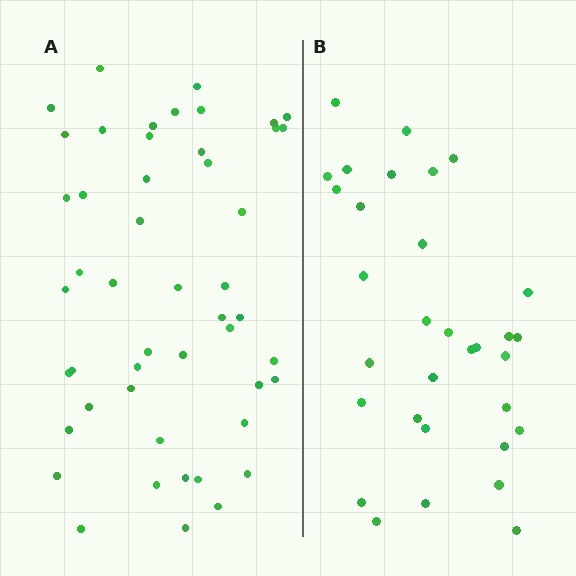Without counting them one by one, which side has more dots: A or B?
Region A (the left region) has more dots.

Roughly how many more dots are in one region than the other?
Region A has approximately 15 more dots than region B.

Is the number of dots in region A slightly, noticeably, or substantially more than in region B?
Region A has substantially more. The ratio is roughly 1.5 to 1.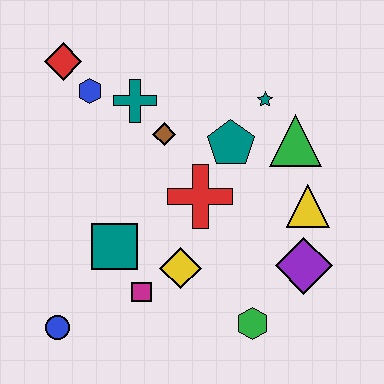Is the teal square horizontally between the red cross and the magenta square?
No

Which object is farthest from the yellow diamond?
The red diamond is farthest from the yellow diamond.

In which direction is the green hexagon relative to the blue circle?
The green hexagon is to the right of the blue circle.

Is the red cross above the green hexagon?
Yes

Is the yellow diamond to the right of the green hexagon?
No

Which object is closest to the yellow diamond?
The magenta square is closest to the yellow diamond.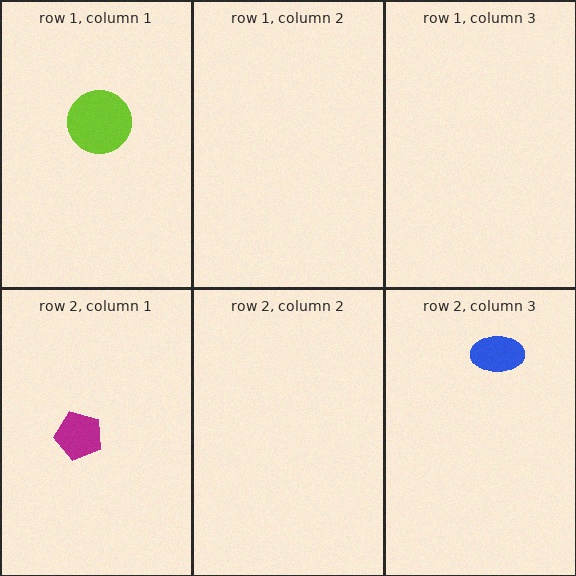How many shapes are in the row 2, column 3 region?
1.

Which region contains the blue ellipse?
The row 2, column 3 region.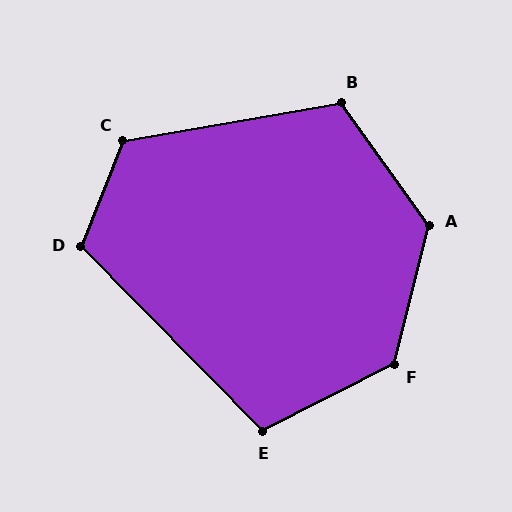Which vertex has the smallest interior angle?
E, at approximately 108 degrees.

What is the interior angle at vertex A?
Approximately 130 degrees (obtuse).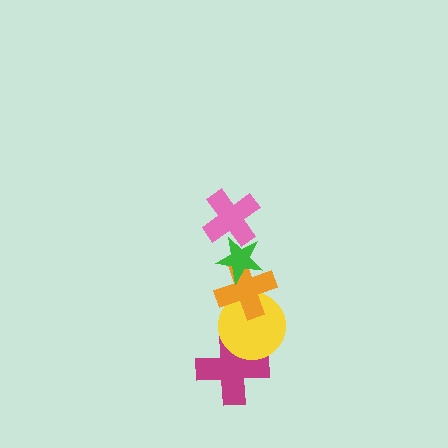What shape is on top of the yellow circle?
The orange cross is on top of the yellow circle.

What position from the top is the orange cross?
The orange cross is 3rd from the top.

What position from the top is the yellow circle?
The yellow circle is 4th from the top.